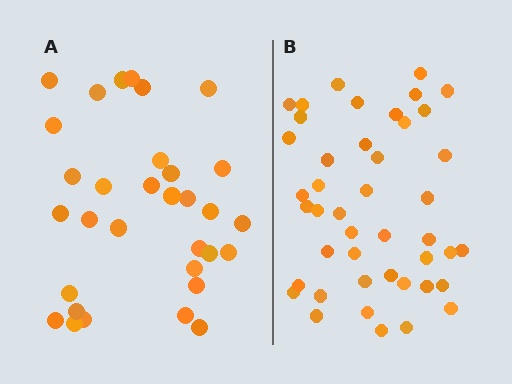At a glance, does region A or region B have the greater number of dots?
Region B (the right region) has more dots.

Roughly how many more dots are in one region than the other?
Region B has roughly 12 or so more dots than region A.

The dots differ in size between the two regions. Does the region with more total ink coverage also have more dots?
No. Region A has more total ink coverage because its dots are larger, but region B actually contains more individual dots. Total area can be misleading — the number of items is what matters here.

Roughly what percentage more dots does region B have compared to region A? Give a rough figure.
About 40% more.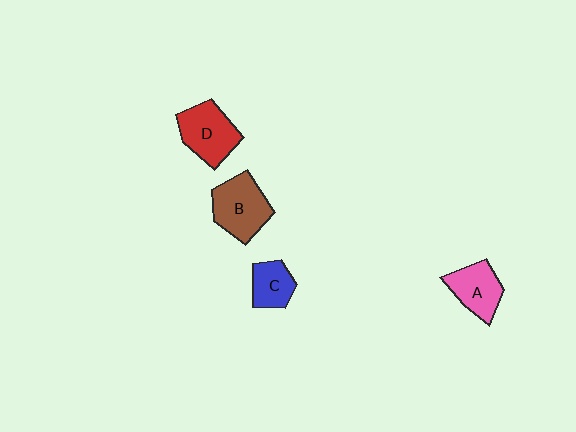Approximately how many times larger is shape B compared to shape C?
Approximately 1.7 times.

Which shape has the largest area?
Shape B (brown).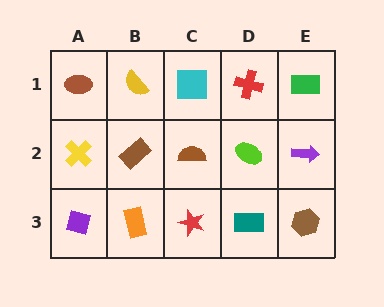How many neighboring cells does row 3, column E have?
2.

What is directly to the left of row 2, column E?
A lime ellipse.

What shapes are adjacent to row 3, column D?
A lime ellipse (row 2, column D), a red star (row 3, column C), a brown hexagon (row 3, column E).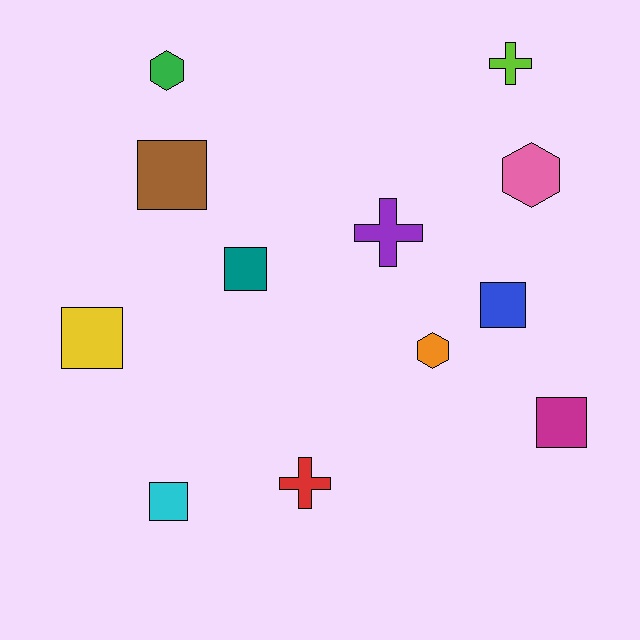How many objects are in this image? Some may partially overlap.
There are 12 objects.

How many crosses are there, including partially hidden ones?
There are 3 crosses.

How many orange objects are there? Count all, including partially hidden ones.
There is 1 orange object.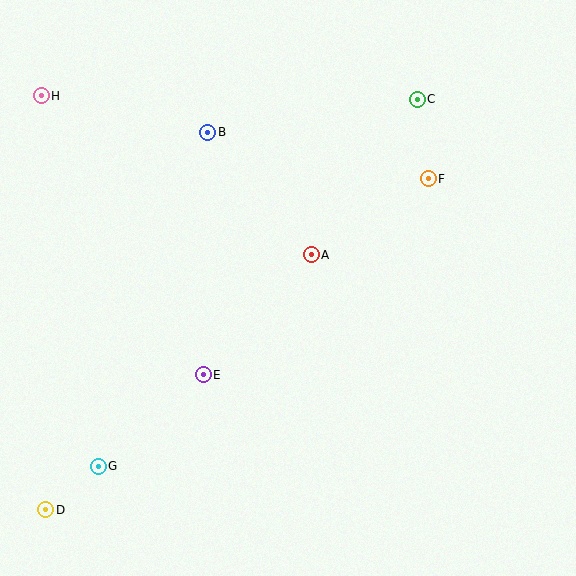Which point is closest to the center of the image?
Point A at (311, 255) is closest to the center.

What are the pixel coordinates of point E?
Point E is at (203, 375).